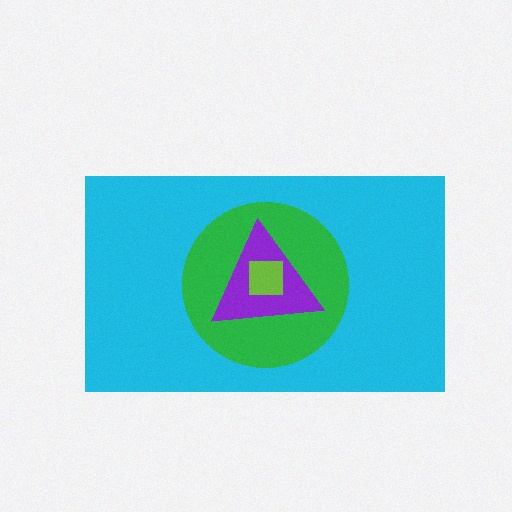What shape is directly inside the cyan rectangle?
The green circle.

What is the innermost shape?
The lime square.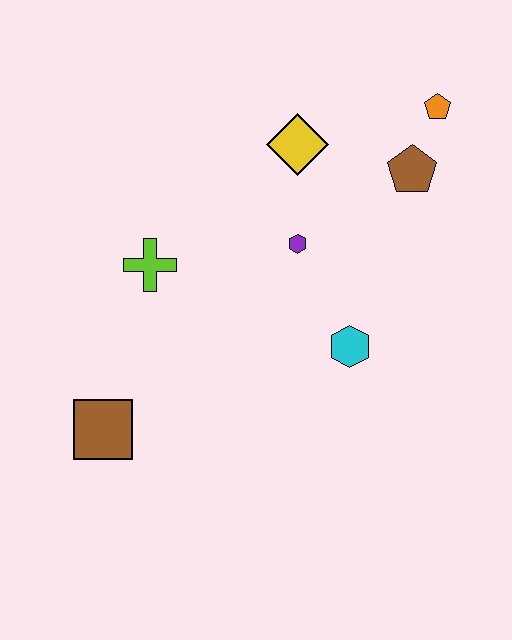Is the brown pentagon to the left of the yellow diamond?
No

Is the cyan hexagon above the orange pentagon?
No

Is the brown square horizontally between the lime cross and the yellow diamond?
No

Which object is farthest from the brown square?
The orange pentagon is farthest from the brown square.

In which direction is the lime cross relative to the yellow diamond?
The lime cross is to the left of the yellow diamond.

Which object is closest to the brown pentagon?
The orange pentagon is closest to the brown pentagon.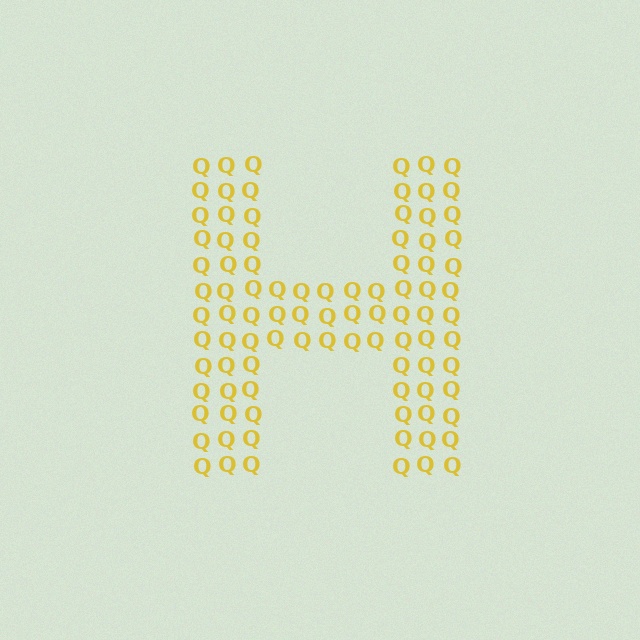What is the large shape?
The large shape is the letter H.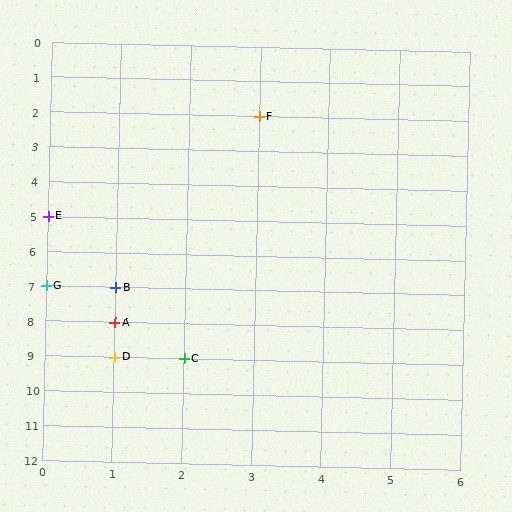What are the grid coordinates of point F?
Point F is at grid coordinates (3, 2).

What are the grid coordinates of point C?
Point C is at grid coordinates (2, 9).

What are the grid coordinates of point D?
Point D is at grid coordinates (1, 9).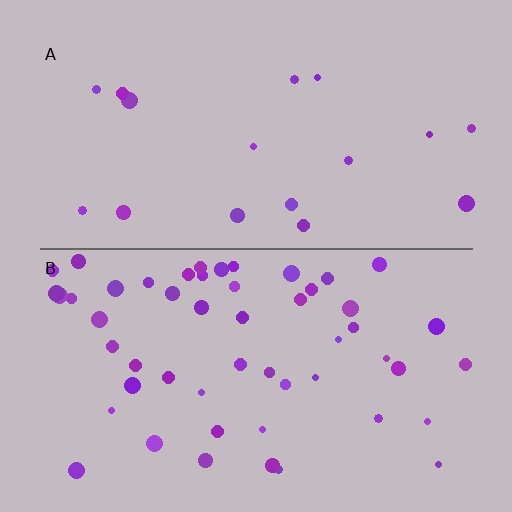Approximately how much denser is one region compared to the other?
Approximately 3.1× — region B over region A.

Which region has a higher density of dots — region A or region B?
B (the bottom).